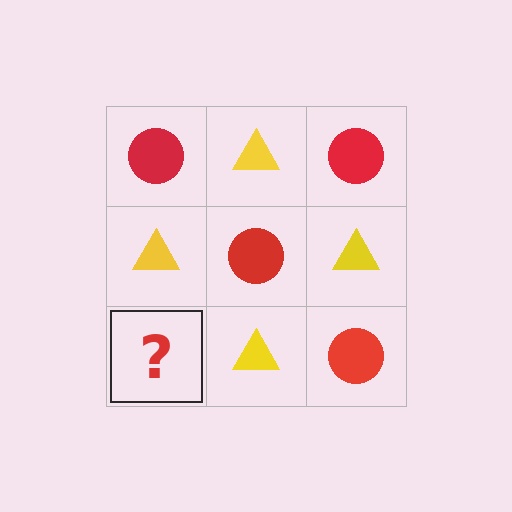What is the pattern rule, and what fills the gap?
The rule is that it alternates red circle and yellow triangle in a checkerboard pattern. The gap should be filled with a red circle.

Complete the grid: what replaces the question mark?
The question mark should be replaced with a red circle.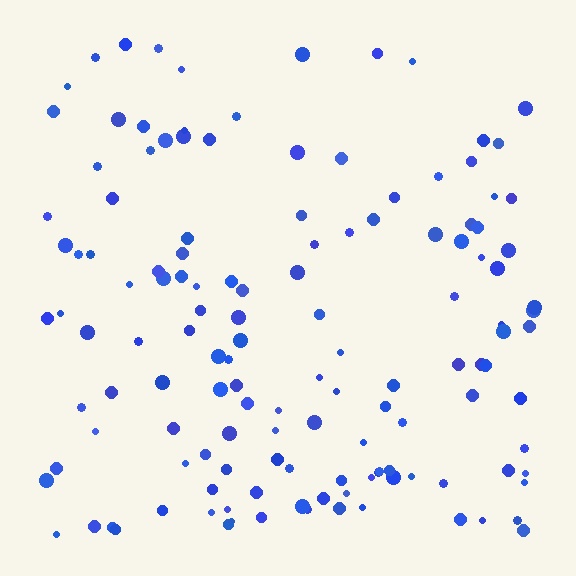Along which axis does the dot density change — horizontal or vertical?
Vertical.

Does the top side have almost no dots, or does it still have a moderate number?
Still a moderate number, just noticeably fewer than the bottom.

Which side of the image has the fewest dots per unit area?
The top.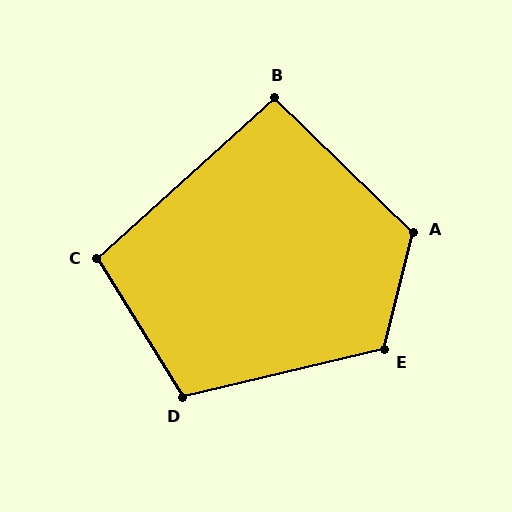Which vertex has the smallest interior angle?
B, at approximately 94 degrees.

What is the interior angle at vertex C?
Approximately 100 degrees (obtuse).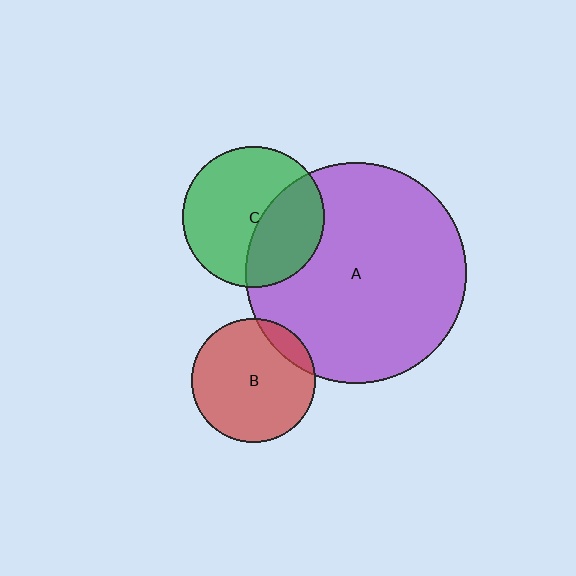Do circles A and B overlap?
Yes.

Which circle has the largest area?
Circle A (purple).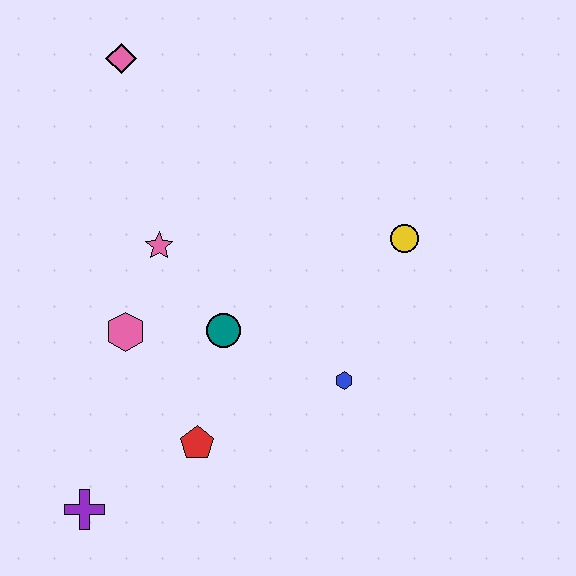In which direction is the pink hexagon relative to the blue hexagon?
The pink hexagon is to the left of the blue hexagon.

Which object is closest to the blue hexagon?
The teal circle is closest to the blue hexagon.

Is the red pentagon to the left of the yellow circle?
Yes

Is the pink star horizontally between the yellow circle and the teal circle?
No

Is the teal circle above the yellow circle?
No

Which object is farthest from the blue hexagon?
The pink diamond is farthest from the blue hexagon.